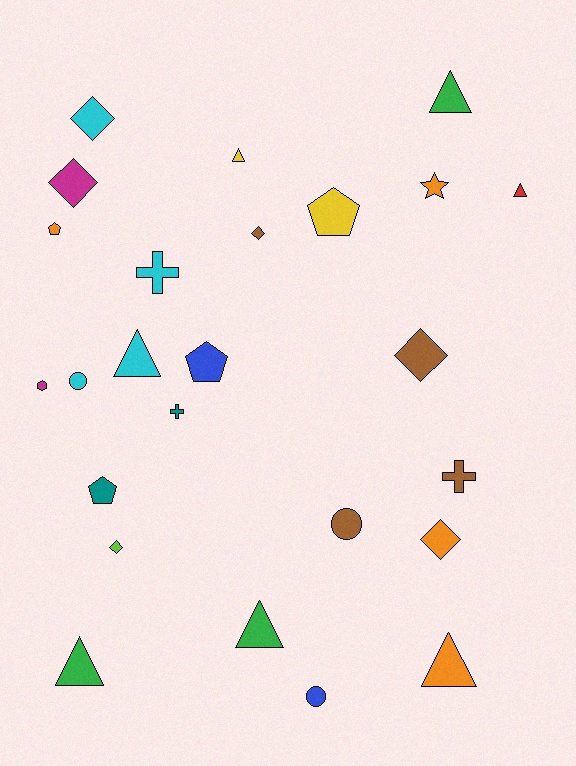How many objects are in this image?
There are 25 objects.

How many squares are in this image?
There are no squares.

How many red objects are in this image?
There is 1 red object.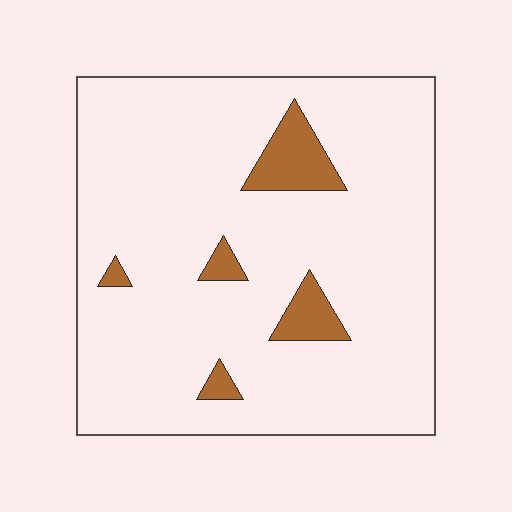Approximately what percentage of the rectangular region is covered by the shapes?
Approximately 10%.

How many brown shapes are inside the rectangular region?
5.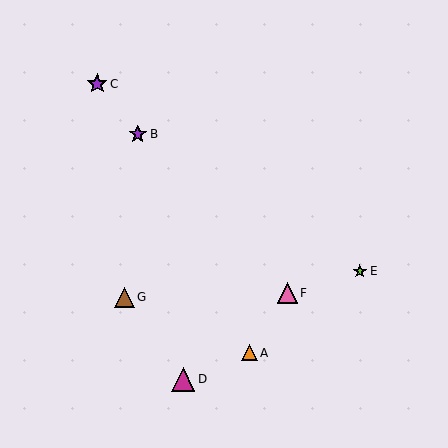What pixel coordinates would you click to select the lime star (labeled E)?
Click at (360, 271) to select the lime star E.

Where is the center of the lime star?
The center of the lime star is at (360, 271).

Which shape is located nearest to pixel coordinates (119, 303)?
The brown triangle (labeled G) at (124, 297) is nearest to that location.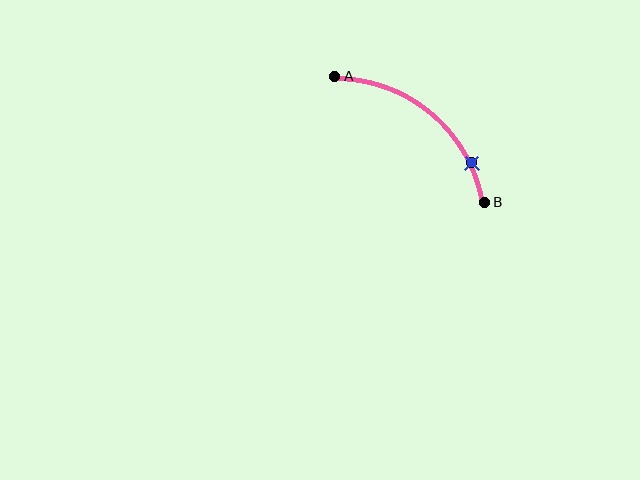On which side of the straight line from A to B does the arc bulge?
The arc bulges above and to the right of the straight line connecting A and B.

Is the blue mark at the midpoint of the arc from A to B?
No. The blue mark lies on the arc but is closer to endpoint B. The arc midpoint would be at the point on the curve equidistant along the arc from both A and B.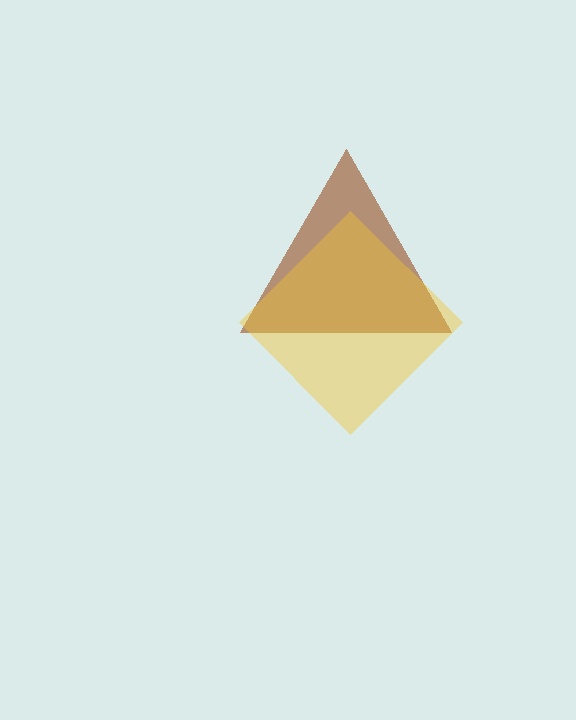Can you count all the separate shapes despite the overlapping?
Yes, there are 2 separate shapes.